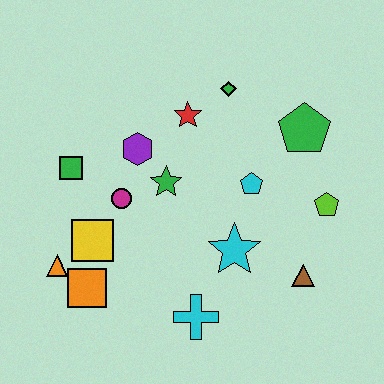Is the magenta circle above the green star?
No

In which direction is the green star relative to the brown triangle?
The green star is to the left of the brown triangle.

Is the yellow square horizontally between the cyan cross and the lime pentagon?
No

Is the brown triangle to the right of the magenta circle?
Yes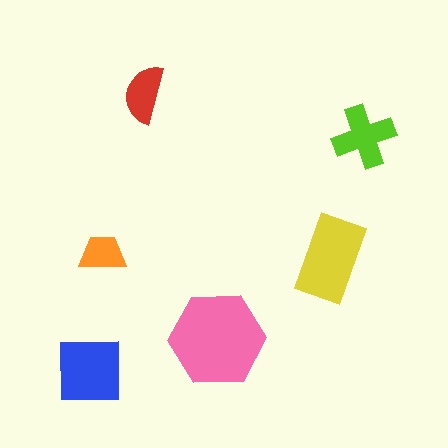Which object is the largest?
The pink hexagon.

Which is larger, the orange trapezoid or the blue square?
The blue square.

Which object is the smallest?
The orange trapezoid.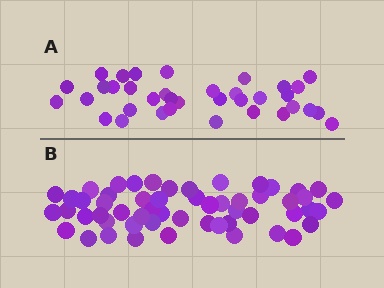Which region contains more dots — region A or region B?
Region B (the bottom region) has more dots.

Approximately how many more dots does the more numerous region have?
Region B has approximately 20 more dots than region A.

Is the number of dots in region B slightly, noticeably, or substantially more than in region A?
Region B has substantially more. The ratio is roughly 1.5 to 1.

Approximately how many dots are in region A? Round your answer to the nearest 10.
About 40 dots. (The exact count is 36, which rounds to 40.)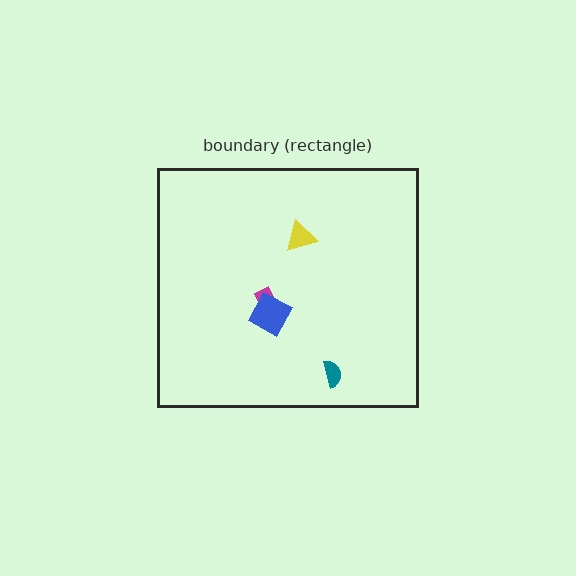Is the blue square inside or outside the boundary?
Inside.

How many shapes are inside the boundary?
4 inside, 0 outside.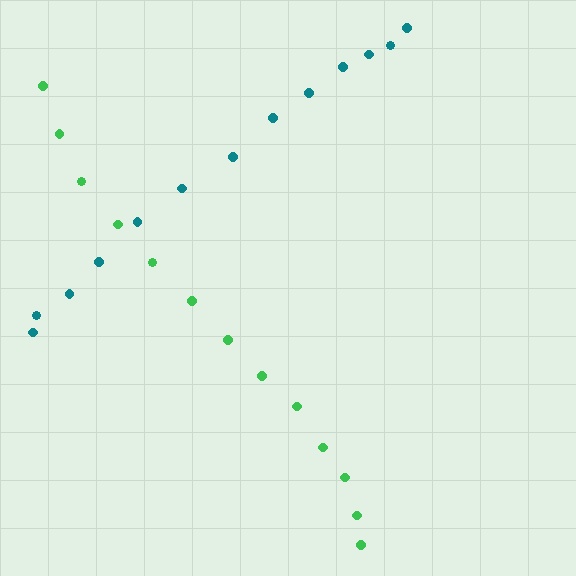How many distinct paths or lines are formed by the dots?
There are 2 distinct paths.